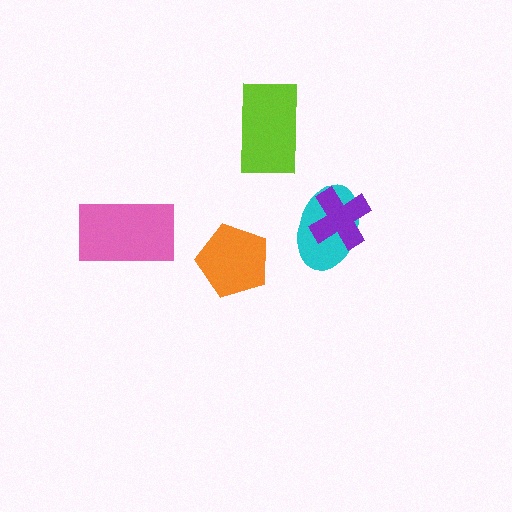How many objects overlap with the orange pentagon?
0 objects overlap with the orange pentagon.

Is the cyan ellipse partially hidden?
Yes, it is partially covered by another shape.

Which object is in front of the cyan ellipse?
The purple cross is in front of the cyan ellipse.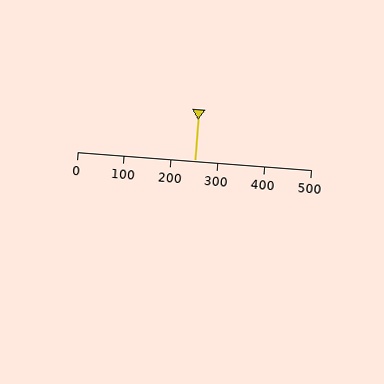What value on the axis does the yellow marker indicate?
The marker indicates approximately 250.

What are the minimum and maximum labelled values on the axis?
The axis runs from 0 to 500.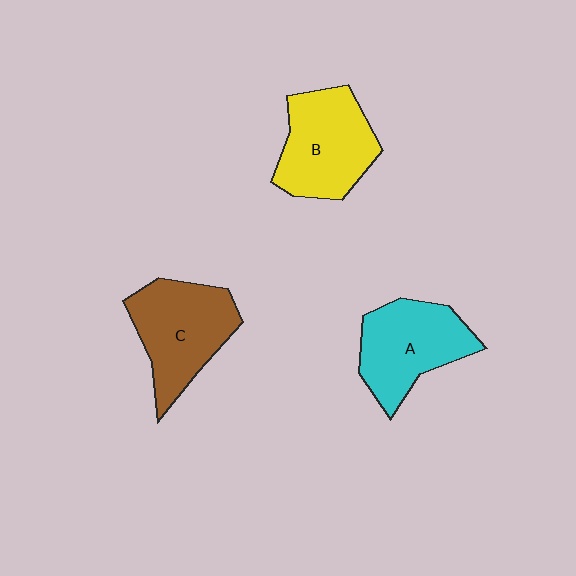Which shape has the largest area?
Shape C (brown).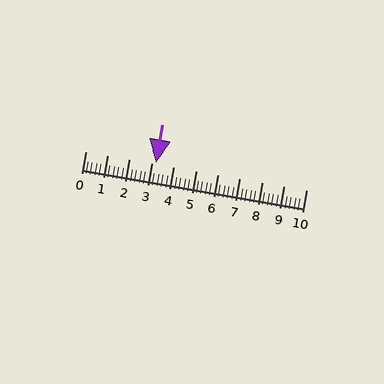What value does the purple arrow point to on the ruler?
The purple arrow points to approximately 3.2.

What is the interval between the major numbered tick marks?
The major tick marks are spaced 1 units apart.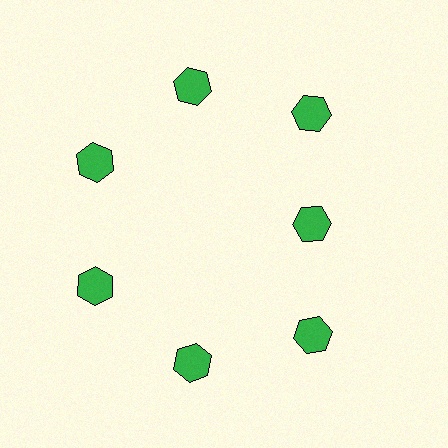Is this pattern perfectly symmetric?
No. The 7 green hexagons are arranged in a ring, but one element near the 3 o'clock position is pulled inward toward the center, breaking the 7-fold rotational symmetry.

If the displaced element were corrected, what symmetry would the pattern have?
It would have 7-fold rotational symmetry — the pattern would map onto itself every 51 degrees.